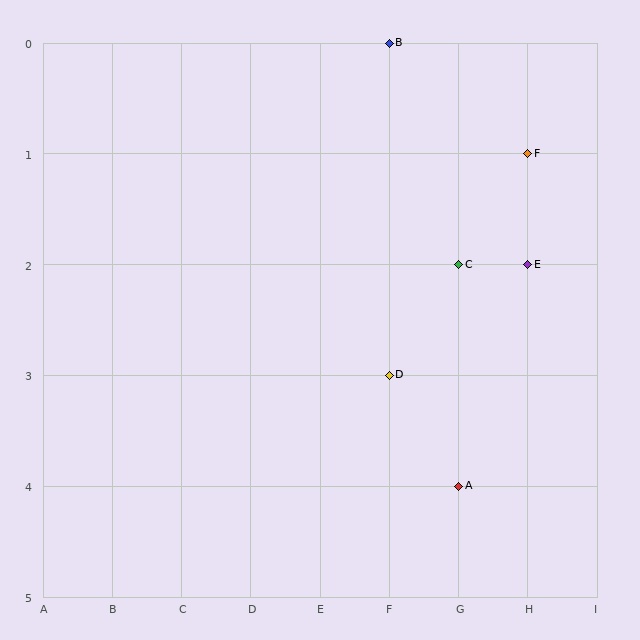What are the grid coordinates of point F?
Point F is at grid coordinates (H, 1).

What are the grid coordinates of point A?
Point A is at grid coordinates (G, 4).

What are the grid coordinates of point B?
Point B is at grid coordinates (F, 0).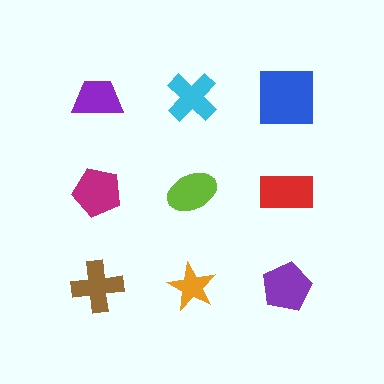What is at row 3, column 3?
A purple pentagon.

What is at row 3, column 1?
A brown cross.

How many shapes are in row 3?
3 shapes.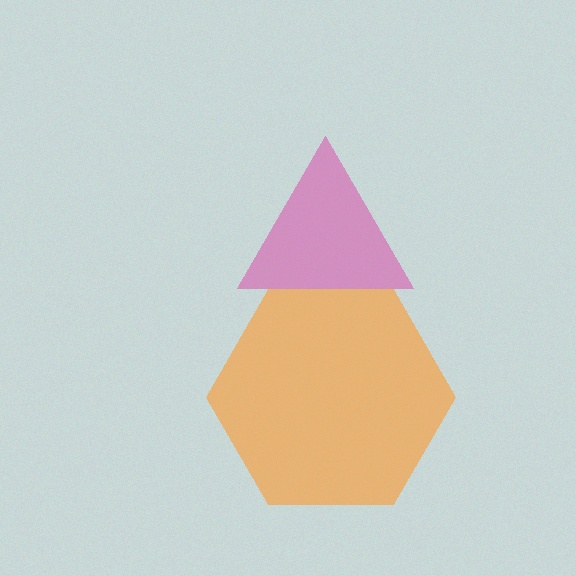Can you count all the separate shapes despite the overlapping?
Yes, there are 2 separate shapes.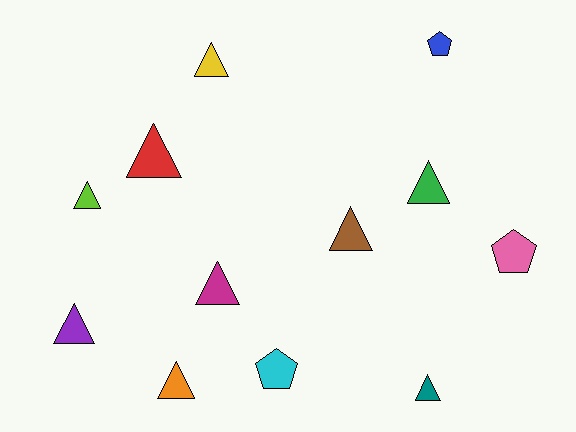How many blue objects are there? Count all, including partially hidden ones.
There is 1 blue object.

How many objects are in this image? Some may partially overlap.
There are 12 objects.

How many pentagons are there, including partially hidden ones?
There are 3 pentagons.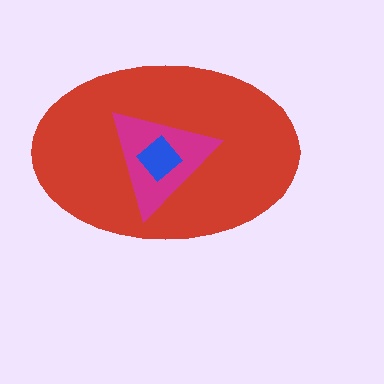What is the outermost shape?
The red ellipse.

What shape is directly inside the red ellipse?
The magenta triangle.